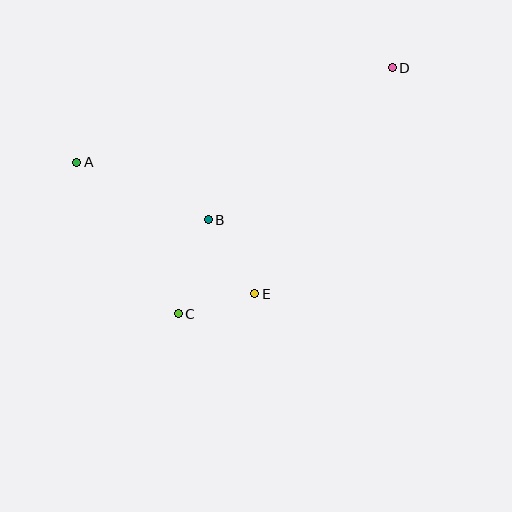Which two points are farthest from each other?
Points A and D are farthest from each other.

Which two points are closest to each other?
Points C and E are closest to each other.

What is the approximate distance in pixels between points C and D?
The distance between C and D is approximately 326 pixels.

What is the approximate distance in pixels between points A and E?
The distance between A and E is approximately 221 pixels.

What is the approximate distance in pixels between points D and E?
The distance between D and E is approximately 265 pixels.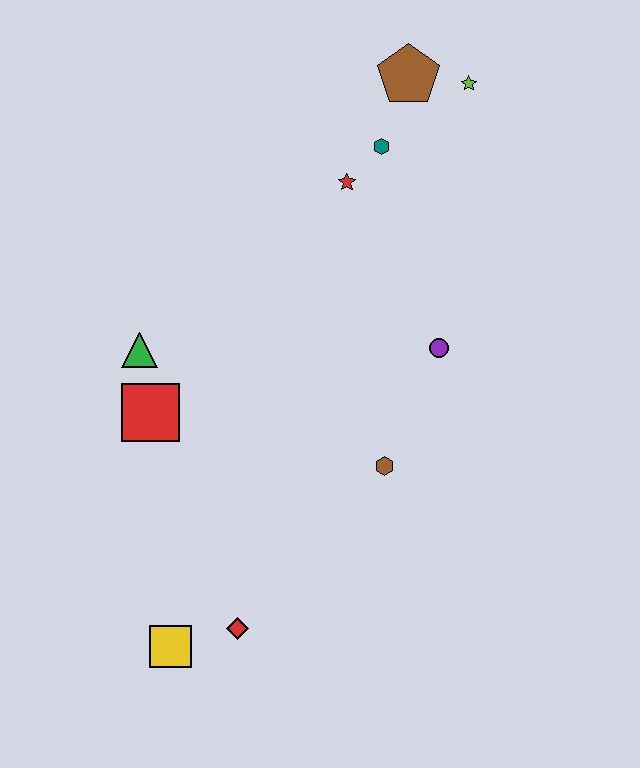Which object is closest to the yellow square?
The red diamond is closest to the yellow square.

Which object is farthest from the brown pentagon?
The yellow square is farthest from the brown pentagon.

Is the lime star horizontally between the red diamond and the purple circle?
No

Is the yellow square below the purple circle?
Yes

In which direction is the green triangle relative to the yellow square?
The green triangle is above the yellow square.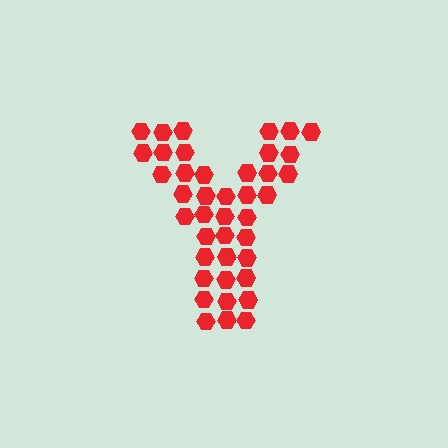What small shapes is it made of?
It is made of small hexagons.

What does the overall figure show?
The overall figure shows the letter Y.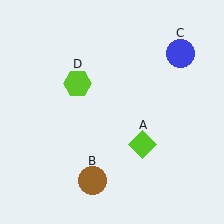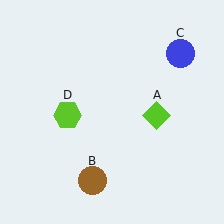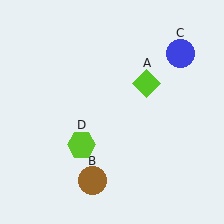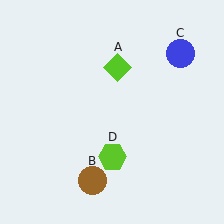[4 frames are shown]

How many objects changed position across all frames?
2 objects changed position: lime diamond (object A), lime hexagon (object D).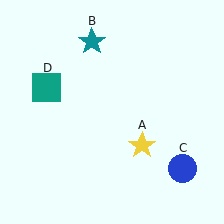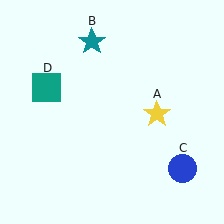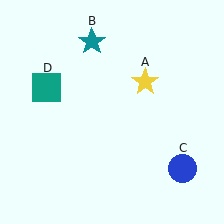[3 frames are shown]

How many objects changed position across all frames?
1 object changed position: yellow star (object A).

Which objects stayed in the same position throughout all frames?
Teal star (object B) and blue circle (object C) and teal square (object D) remained stationary.